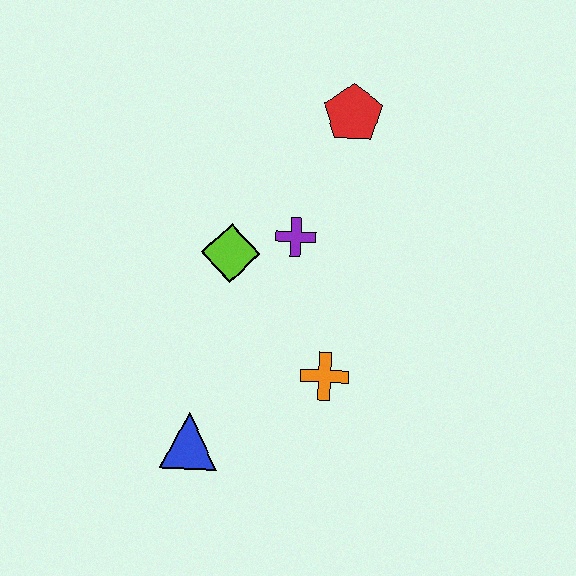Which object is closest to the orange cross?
The purple cross is closest to the orange cross.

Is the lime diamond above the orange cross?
Yes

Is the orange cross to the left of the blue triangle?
No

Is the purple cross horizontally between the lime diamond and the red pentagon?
Yes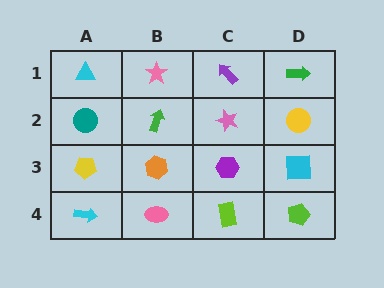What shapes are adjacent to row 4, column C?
A purple hexagon (row 3, column C), a pink ellipse (row 4, column B), a lime pentagon (row 4, column D).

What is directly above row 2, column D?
A green arrow.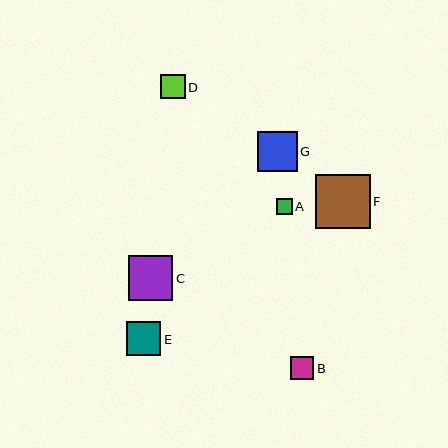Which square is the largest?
Square F is the largest with a size of approximately 54 pixels.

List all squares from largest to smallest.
From largest to smallest: F, C, G, E, D, B, A.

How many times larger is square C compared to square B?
Square C is approximately 1.9 times the size of square B.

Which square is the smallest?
Square A is the smallest with a size of approximately 16 pixels.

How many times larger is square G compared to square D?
Square G is approximately 1.6 times the size of square D.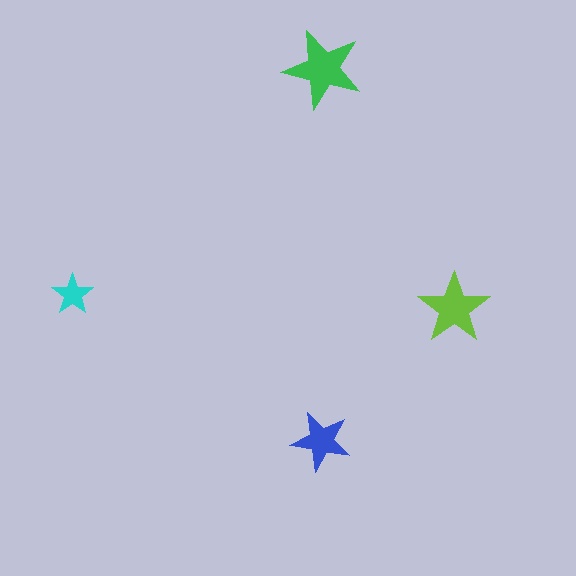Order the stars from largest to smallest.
the green one, the lime one, the blue one, the cyan one.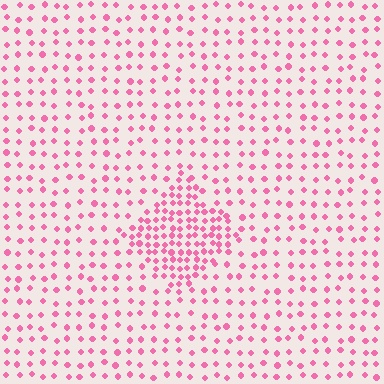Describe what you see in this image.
The image contains small pink elements arranged at two different densities. A diamond-shaped region is visible where the elements are more densely packed than the surrounding area.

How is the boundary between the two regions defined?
The boundary is defined by a change in element density (approximately 2.4x ratio). All elements are the same color, size, and shape.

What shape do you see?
I see a diamond.